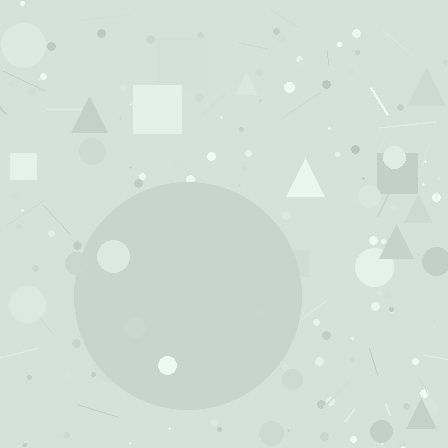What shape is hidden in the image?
A circle is hidden in the image.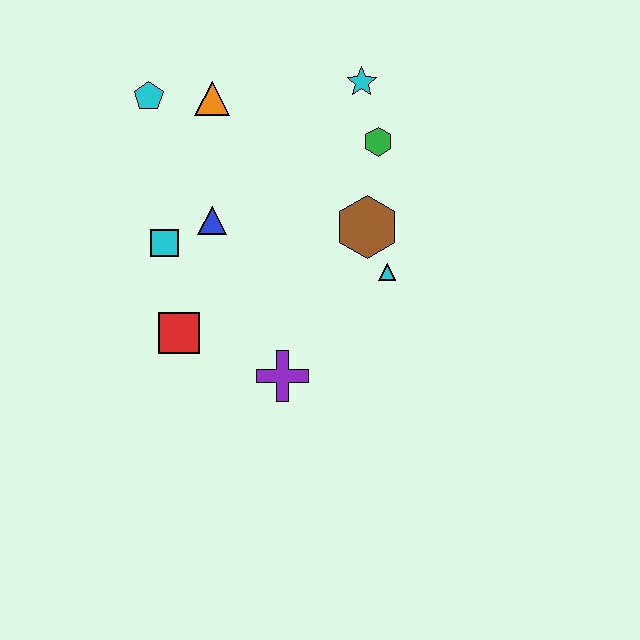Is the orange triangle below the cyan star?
Yes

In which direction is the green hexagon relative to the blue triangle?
The green hexagon is to the right of the blue triangle.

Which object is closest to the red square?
The cyan square is closest to the red square.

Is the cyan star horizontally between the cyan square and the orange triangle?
No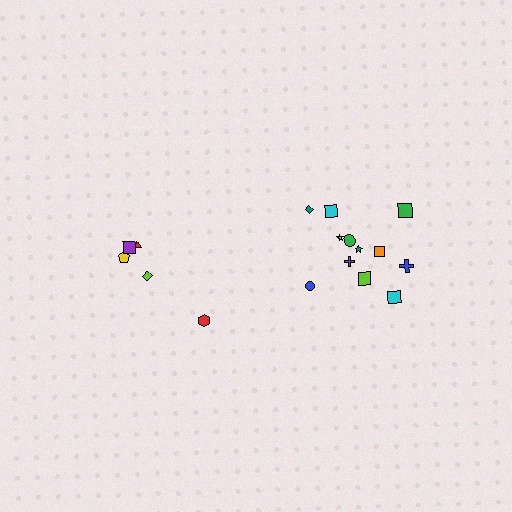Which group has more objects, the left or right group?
The right group.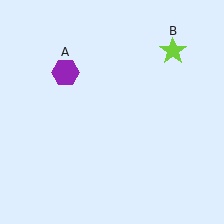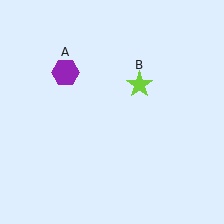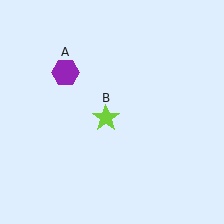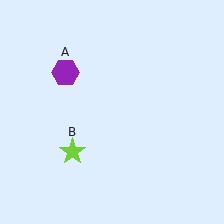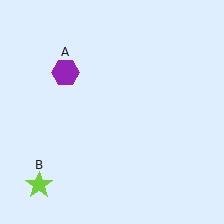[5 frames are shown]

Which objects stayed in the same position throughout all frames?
Purple hexagon (object A) remained stationary.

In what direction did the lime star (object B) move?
The lime star (object B) moved down and to the left.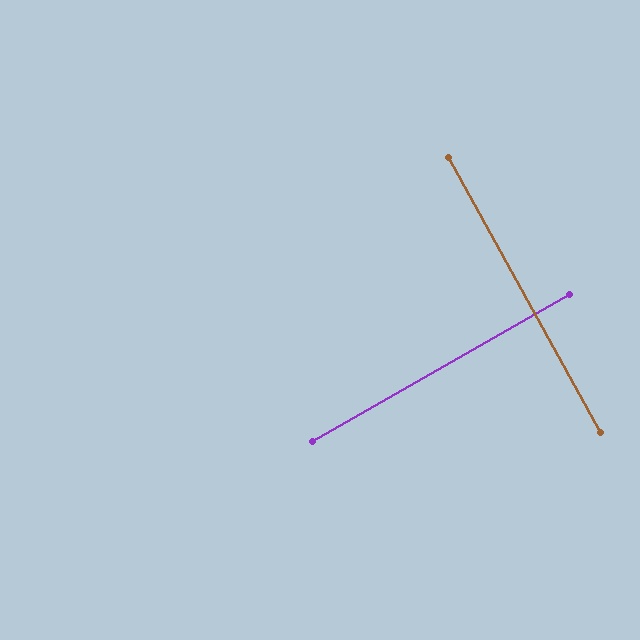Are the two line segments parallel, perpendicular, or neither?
Perpendicular — they meet at approximately 89°.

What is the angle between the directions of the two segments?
Approximately 89 degrees.